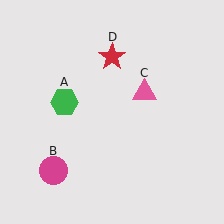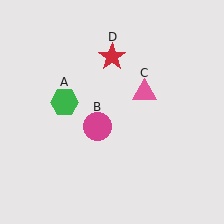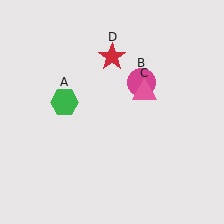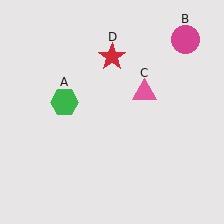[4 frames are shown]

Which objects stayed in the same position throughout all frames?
Green hexagon (object A) and pink triangle (object C) and red star (object D) remained stationary.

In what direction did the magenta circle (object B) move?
The magenta circle (object B) moved up and to the right.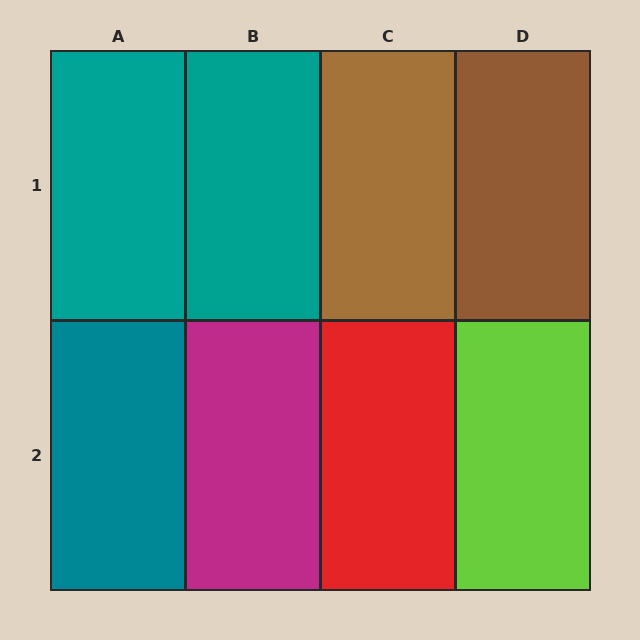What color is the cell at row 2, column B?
Magenta.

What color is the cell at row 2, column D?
Lime.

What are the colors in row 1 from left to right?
Teal, teal, brown, brown.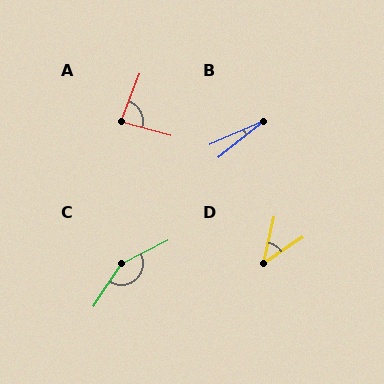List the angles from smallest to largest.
B (15°), D (43°), A (84°), C (150°).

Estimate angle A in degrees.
Approximately 84 degrees.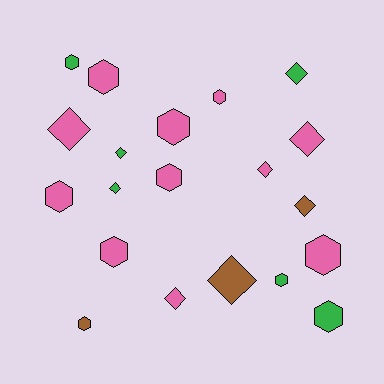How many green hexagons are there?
There are 3 green hexagons.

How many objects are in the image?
There are 20 objects.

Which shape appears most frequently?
Hexagon, with 11 objects.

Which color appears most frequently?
Pink, with 11 objects.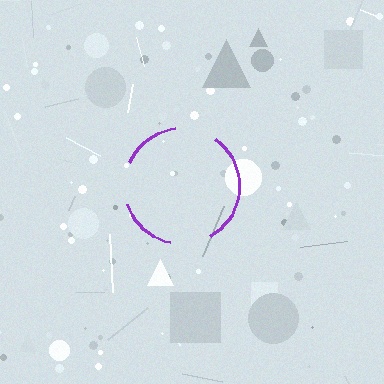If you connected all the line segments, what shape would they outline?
They would outline a circle.